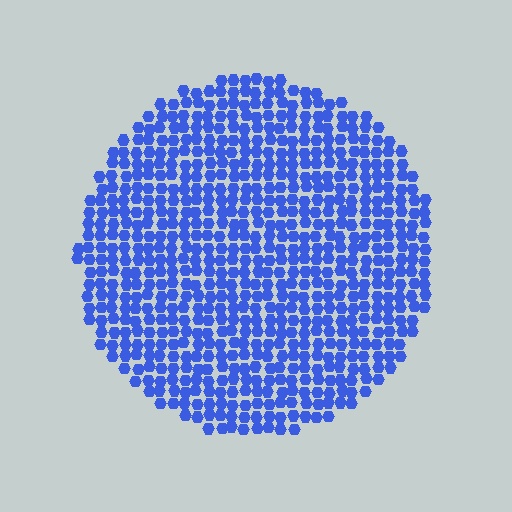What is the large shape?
The large shape is a circle.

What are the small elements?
The small elements are hexagons.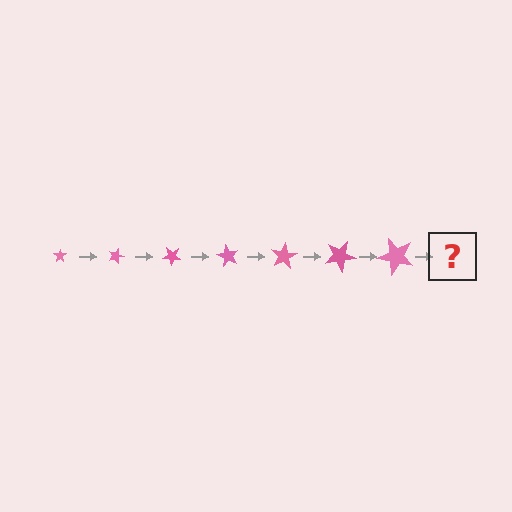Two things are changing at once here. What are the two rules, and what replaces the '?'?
The two rules are that the star grows larger each step and it rotates 20 degrees each step. The '?' should be a star, larger than the previous one and rotated 140 degrees from the start.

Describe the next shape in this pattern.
It should be a star, larger than the previous one and rotated 140 degrees from the start.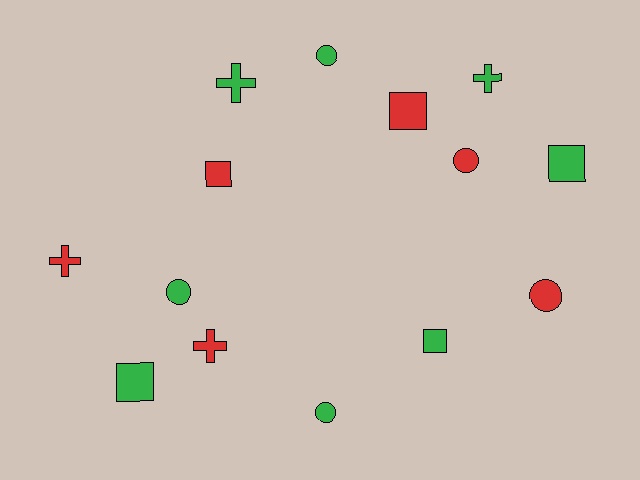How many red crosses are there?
There are 2 red crosses.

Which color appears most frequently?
Green, with 8 objects.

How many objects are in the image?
There are 14 objects.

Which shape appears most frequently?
Circle, with 5 objects.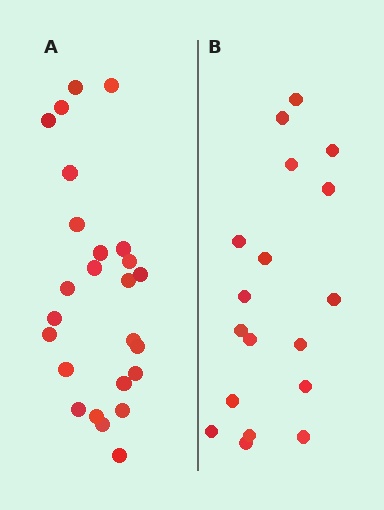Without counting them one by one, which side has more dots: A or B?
Region A (the left region) has more dots.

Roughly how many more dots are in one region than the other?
Region A has roughly 8 or so more dots than region B.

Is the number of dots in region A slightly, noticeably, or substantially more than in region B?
Region A has noticeably more, but not dramatically so. The ratio is roughly 1.4 to 1.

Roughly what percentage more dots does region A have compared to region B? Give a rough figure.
About 40% more.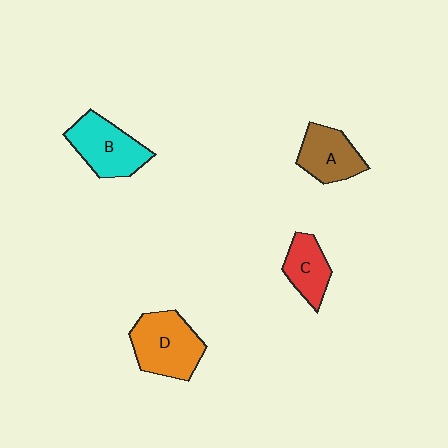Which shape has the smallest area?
Shape C (red).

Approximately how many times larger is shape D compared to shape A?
Approximately 1.4 times.